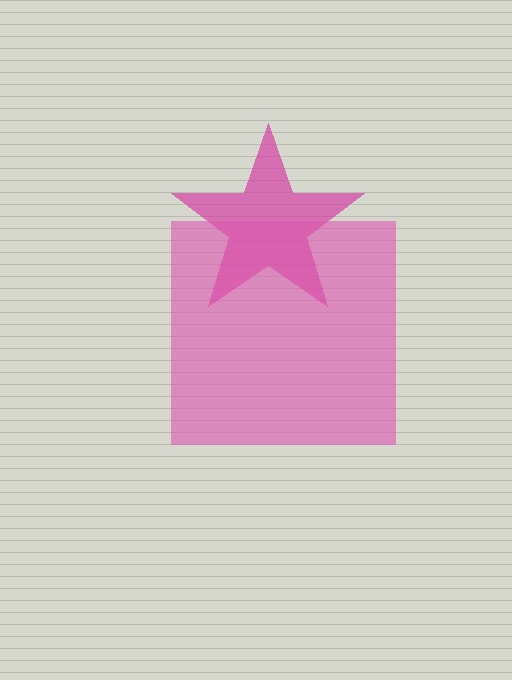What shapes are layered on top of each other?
The layered shapes are: a magenta star, a pink square.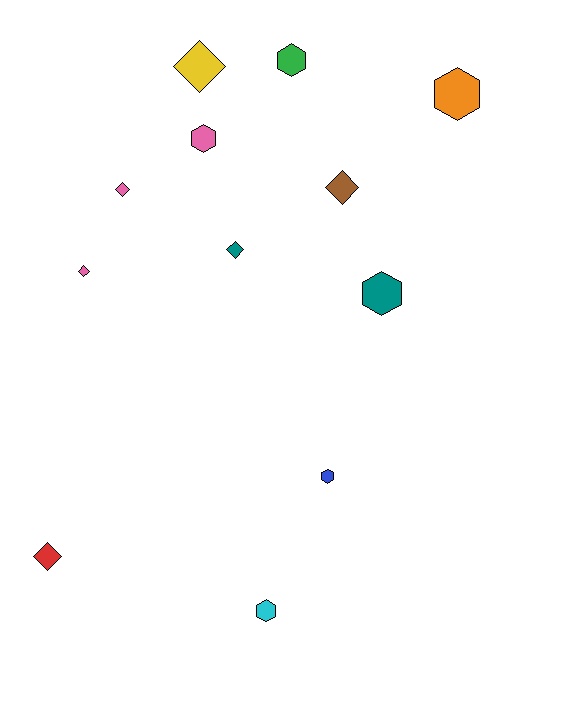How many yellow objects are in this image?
There is 1 yellow object.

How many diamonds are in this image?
There are 6 diamonds.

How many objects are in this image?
There are 12 objects.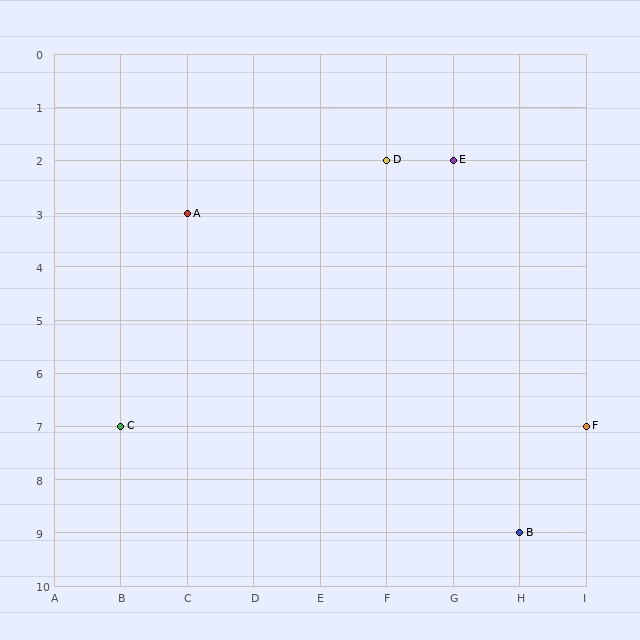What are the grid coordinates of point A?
Point A is at grid coordinates (C, 3).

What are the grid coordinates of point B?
Point B is at grid coordinates (H, 9).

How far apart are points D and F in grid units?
Points D and F are 3 columns and 5 rows apart (about 5.8 grid units diagonally).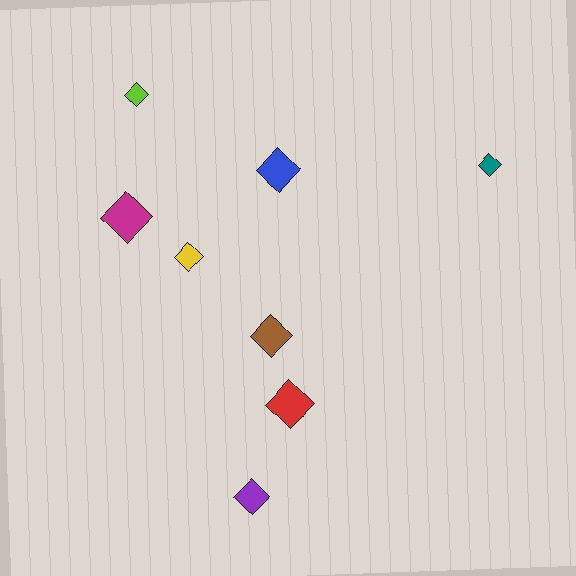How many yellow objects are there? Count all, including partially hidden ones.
There is 1 yellow object.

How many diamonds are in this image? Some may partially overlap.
There are 8 diamonds.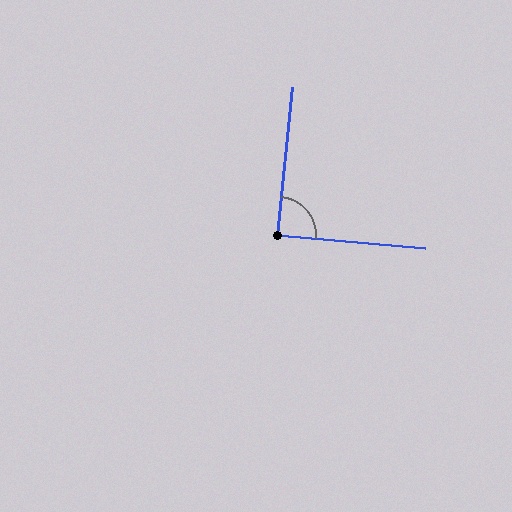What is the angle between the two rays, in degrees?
Approximately 89 degrees.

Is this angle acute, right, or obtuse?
It is approximately a right angle.